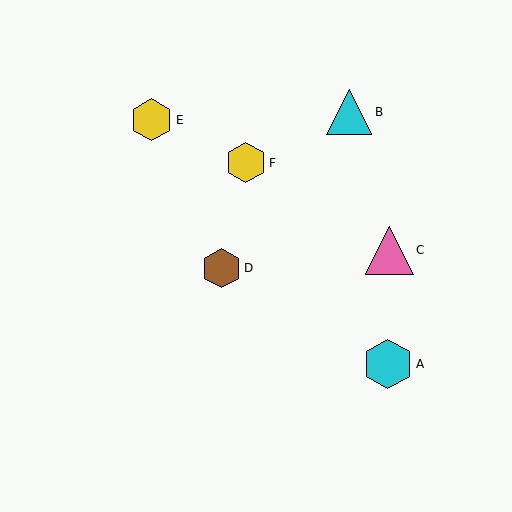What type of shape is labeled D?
Shape D is a brown hexagon.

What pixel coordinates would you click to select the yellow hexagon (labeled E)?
Click at (152, 120) to select the yellow hexagon E.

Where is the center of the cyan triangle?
The center of the cyan triangle is at (349, 112).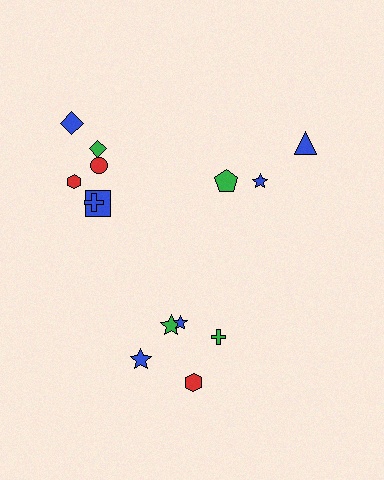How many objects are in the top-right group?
There are 3 objects.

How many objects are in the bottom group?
There are 5 objects.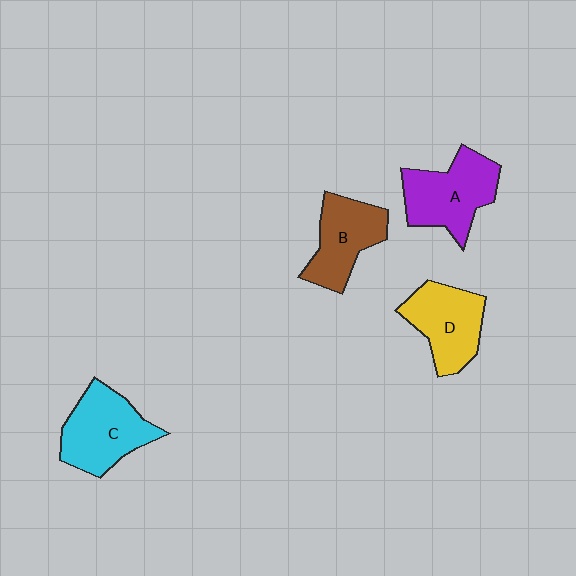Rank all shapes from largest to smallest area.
From largest to smallest: A (purple), C (cyan), D (yellow), B (brown).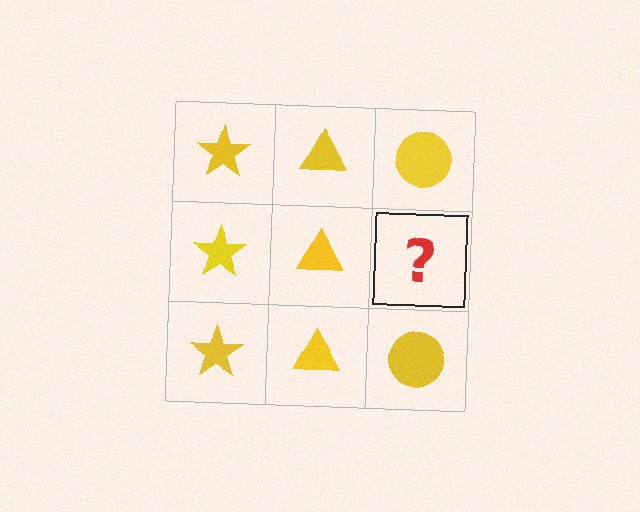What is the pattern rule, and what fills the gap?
The rule is that each column has a consistent shape. The gap should be filled with a yellow circle.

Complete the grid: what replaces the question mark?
The question mark should be replaced with a yellow circle.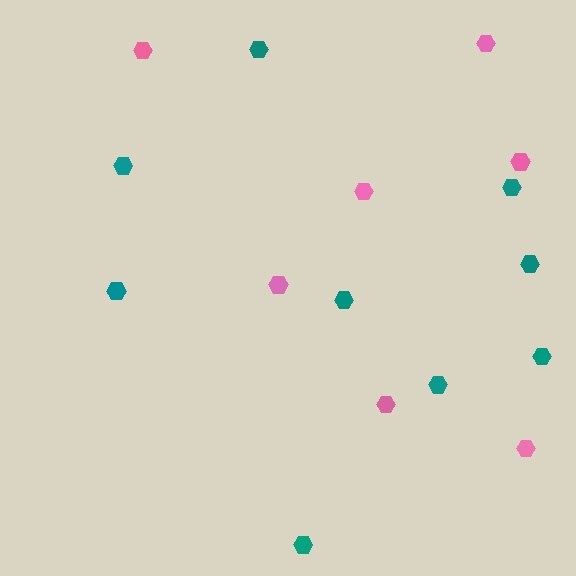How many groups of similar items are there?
There are 2 groups: one group of teal hexagons (9) and one group of pink hexagons (7).